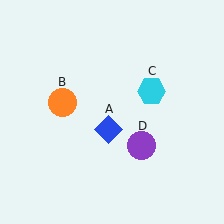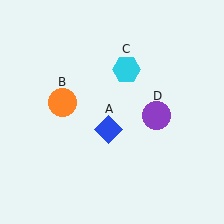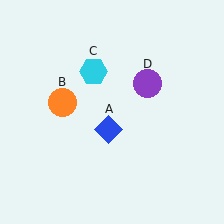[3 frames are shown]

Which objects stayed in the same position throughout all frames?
Blue diamond (object A) and orange circle (object B) remained stationary.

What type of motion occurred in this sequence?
The cyan hexagon (object C), purple circle (object D) rotated counterclockwise around the center of the scene.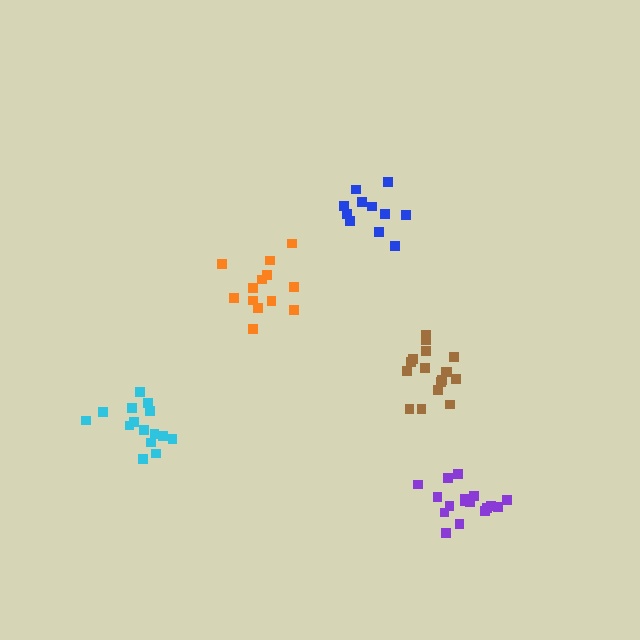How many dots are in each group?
Group 1: 17 dots, Group 2: 11 dots, Group 3: 13 dots, Group 4: 17 dots, Group 5: 15 dots (73 total).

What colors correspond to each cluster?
The clusters are colored: brown, blue, orange, purple, cyan.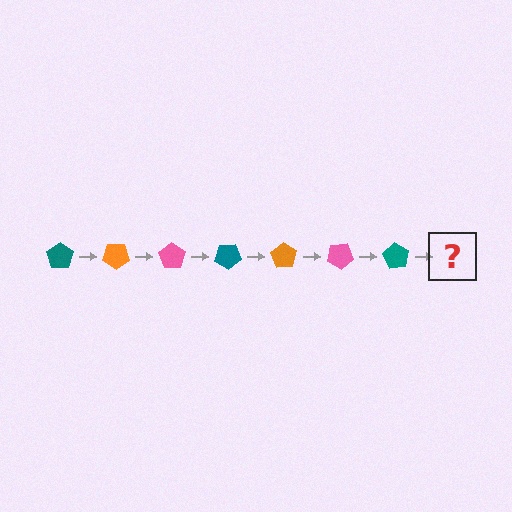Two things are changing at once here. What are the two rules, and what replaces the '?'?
The two rules are that it rotates 35 degrees each step and the color cycles through teal, orange, and pink. The '?' should be an orange pentagon, rotated 245 degrees from the start.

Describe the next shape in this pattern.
It should be an orange pentagon, rotated 245 degrees from the start.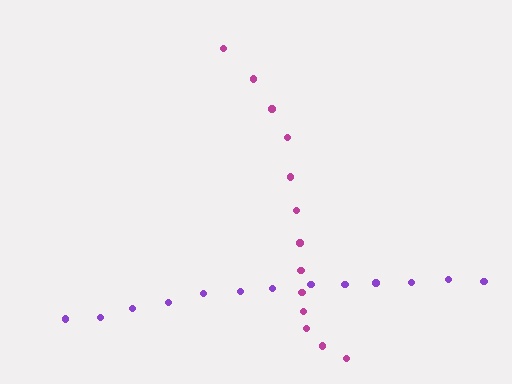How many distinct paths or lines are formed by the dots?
There are 2 distinct paths.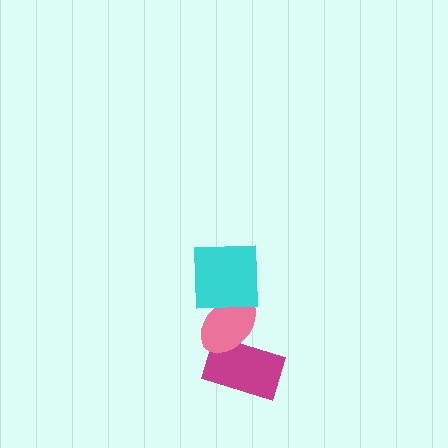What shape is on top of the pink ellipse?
The cyan square is on top of the pink ellipse.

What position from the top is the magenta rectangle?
The magenta rectangle is 3rd from the top.